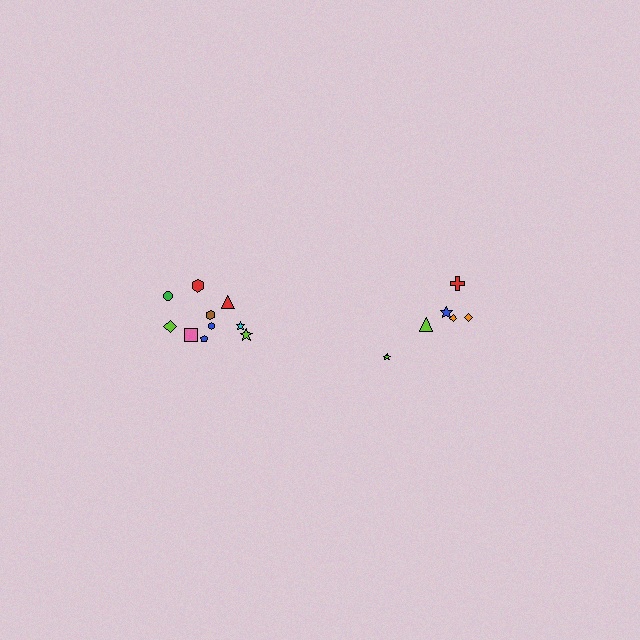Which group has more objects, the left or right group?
The left group.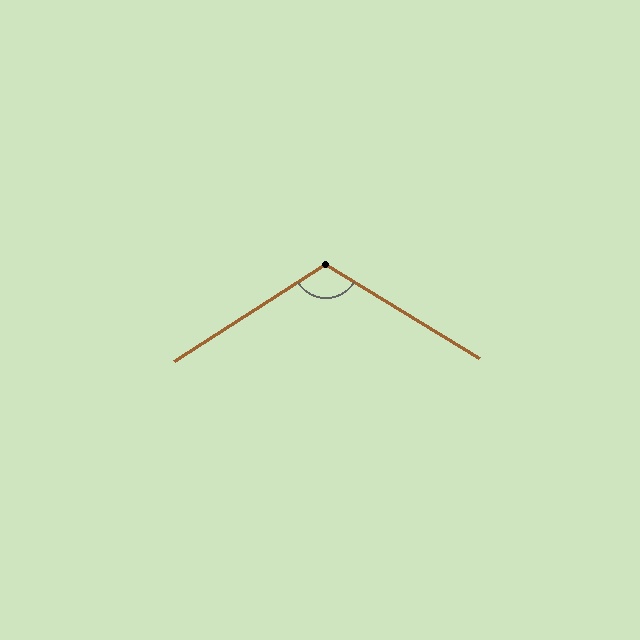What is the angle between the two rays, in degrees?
Approximately 116 degrees.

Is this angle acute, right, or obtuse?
It is obtuse.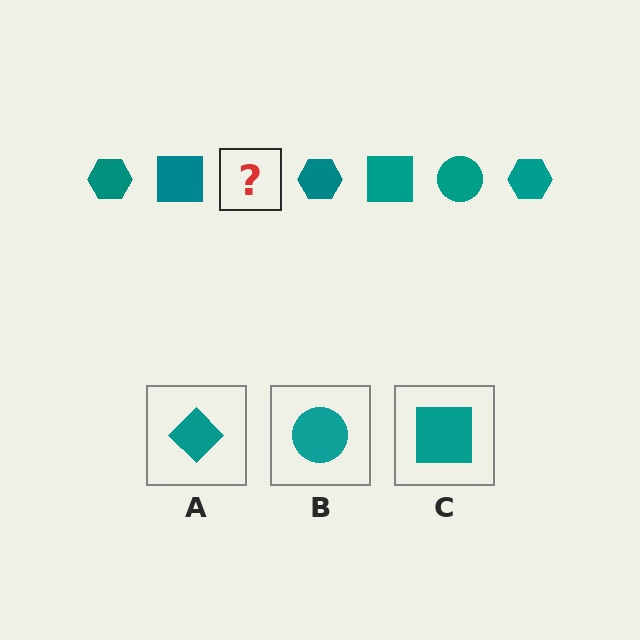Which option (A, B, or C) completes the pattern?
B.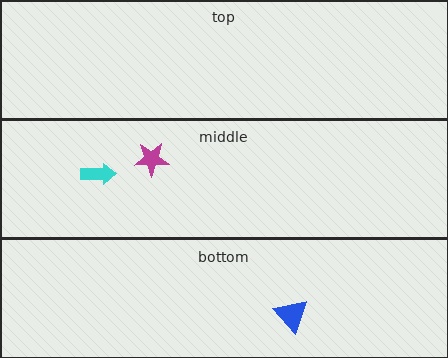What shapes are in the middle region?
The cyan arrow, the magenta star.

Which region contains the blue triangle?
The bottom region.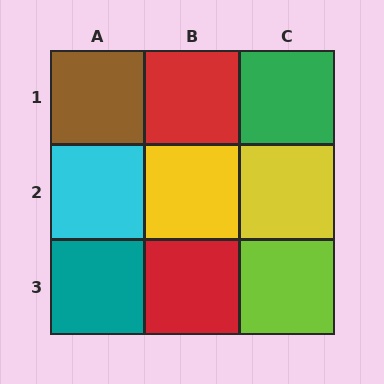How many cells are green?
1 cell is green.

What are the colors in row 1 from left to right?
Brown, red, green.